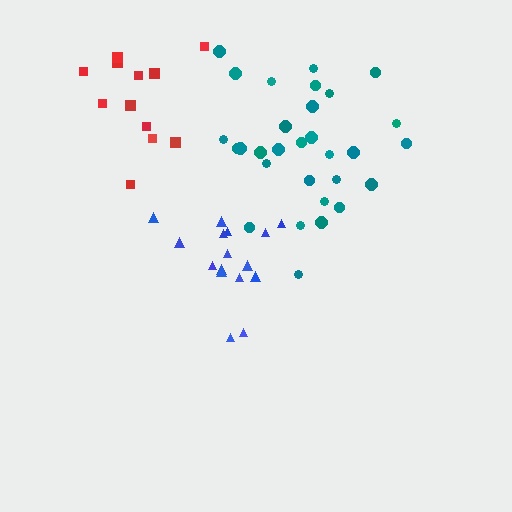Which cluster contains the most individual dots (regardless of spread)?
Teal (30).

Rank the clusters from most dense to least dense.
blue, teal, red.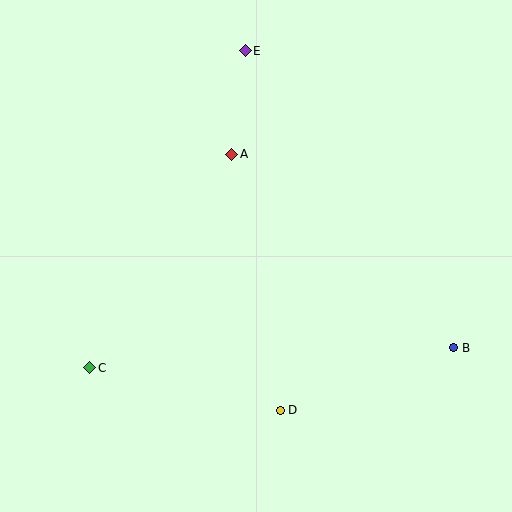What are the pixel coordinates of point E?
Point E is at (245, 51).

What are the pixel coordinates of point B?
Point B is at (454, 348).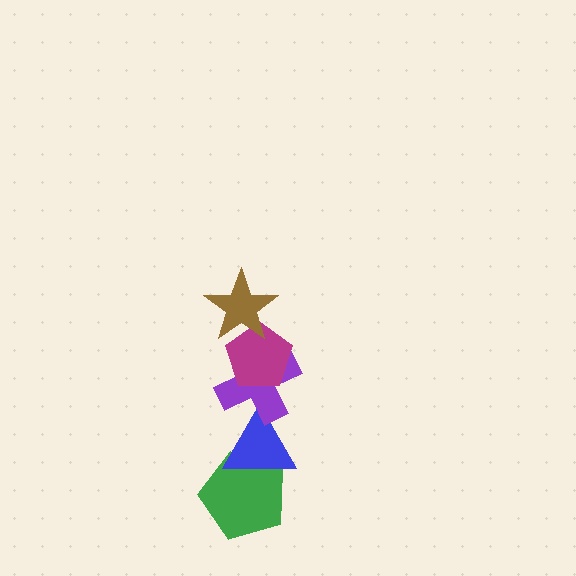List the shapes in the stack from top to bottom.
From top to bottom: the brown star, the magenta pentagon, the purple cross, the blue triangle, the green pentagon.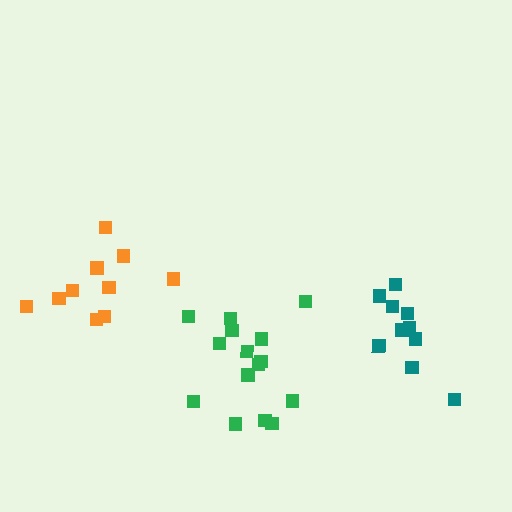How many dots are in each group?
Group 1: 10 dots, Group 2: 15 dots, Group 3: 10 dots (35 total).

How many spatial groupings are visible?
There are 3 spatial groupings.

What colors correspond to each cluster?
The clusters are colored: teal, green, orange.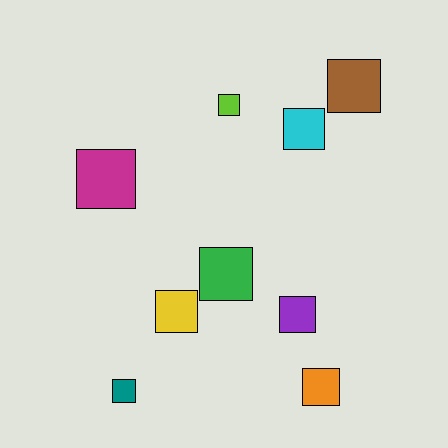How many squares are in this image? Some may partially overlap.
There are 9 squares.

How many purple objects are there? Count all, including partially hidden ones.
There is 1 purple object.